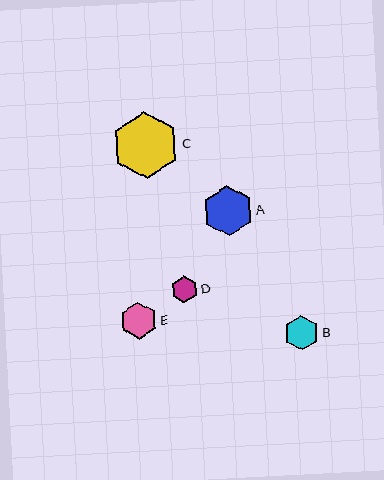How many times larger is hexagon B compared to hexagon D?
Hexagon B is approximately 1.3 times the size of hexagon D.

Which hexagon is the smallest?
Hexagon D is the smallest with a size of approximately 27 pixels.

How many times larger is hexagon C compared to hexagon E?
Hexagon C is approximately 1.8 times the size of hexagon E.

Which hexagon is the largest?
Hexagon C is the largest with a size of approximately 67 pixels.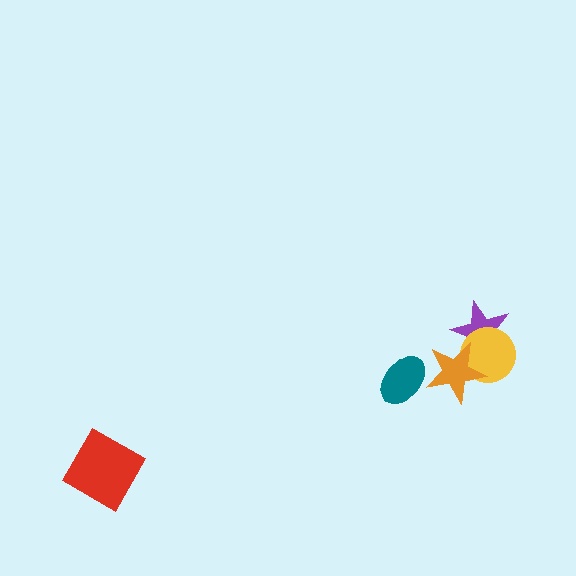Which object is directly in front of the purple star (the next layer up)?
The yellow circle is directly in front of the purple star.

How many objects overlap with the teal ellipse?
1 object overlaps with the teal ellipse.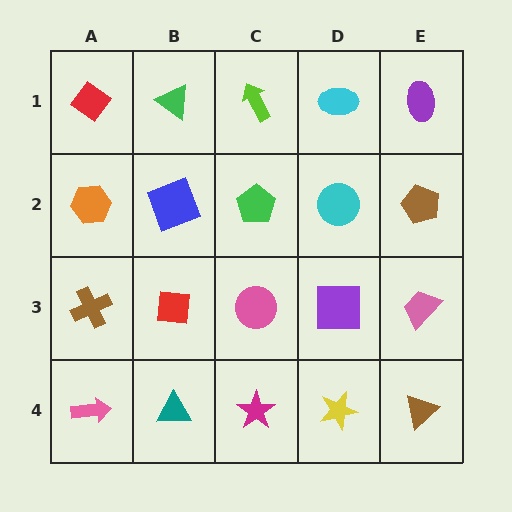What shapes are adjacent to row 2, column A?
A red diamond (row 1, column A), a brown cross (row 3, column A), a blue square (row 2, column B).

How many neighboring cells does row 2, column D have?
4.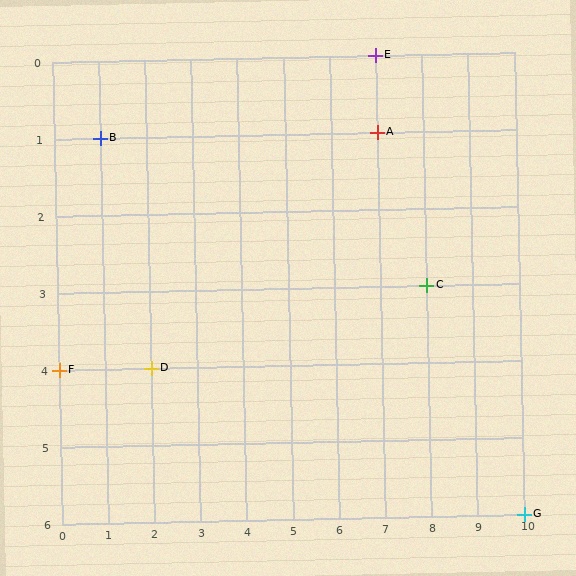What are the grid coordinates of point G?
Point G is at grid coordinates (10, 6).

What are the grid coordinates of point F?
Point F is at grid coordinates (0, 4).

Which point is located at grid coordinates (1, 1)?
Point B is at (1, 1).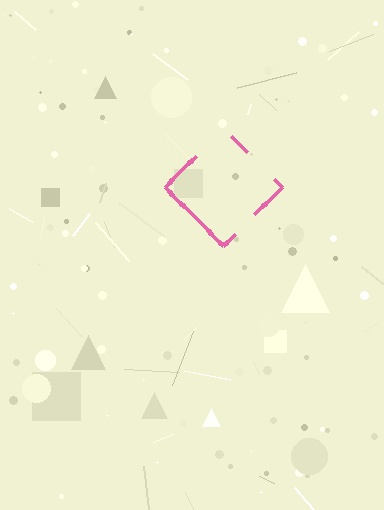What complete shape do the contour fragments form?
The contour fragments form a diamond.